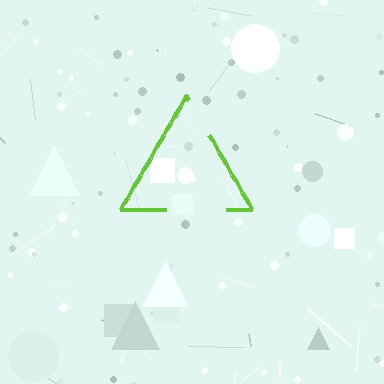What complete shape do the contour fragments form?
The contour fragments form a triangle.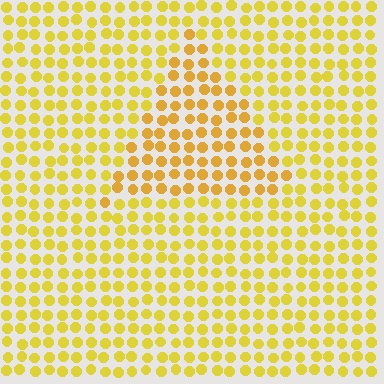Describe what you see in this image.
The image is filled with small yellow elements in a uniform arrangement. A triangle-shaped region is visible where the elements are tinted to a slightly different hue, forming a subtle color boundary.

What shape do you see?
I see a triangle.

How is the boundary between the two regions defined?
The boundary is defined purely by a slight shift in hue (about 16 degrees). Spacing, size, and orientation are identical on both sides.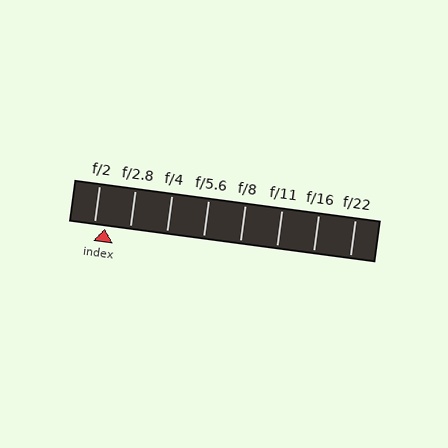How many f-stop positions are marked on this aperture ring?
There are 8 f-stop positions marked.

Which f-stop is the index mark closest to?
The index mark is closest to f/2.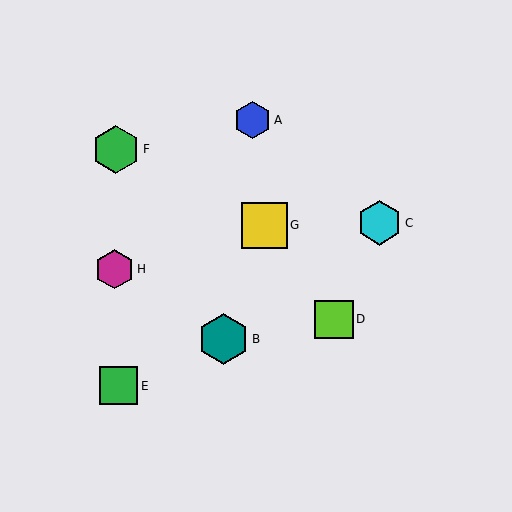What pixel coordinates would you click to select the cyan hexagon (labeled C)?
Click at (379, 223) to select the cyan hexagon C.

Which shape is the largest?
The teal hexagon (labeled B) is the largest.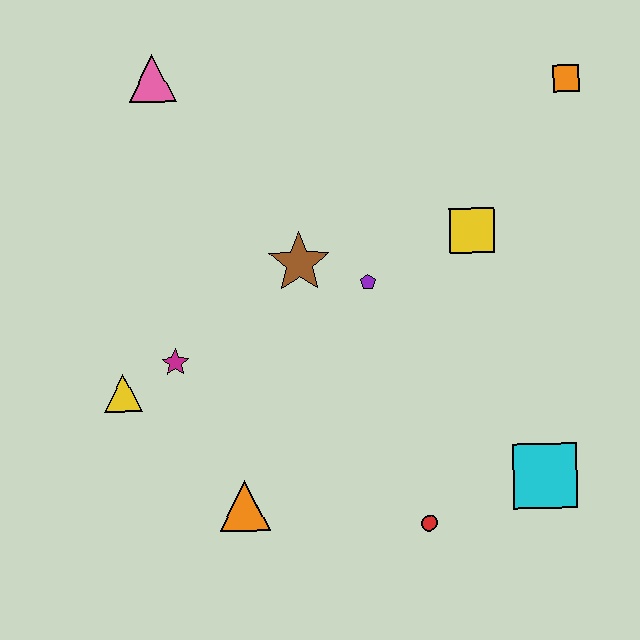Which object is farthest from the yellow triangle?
The orange square is farthest from the yellow triangle.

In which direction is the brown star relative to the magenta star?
The brown star is to the right of the magenta star.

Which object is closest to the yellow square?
The purple pentagon is closest to the yellow square.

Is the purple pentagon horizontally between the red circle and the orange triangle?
Yes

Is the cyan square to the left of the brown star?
No